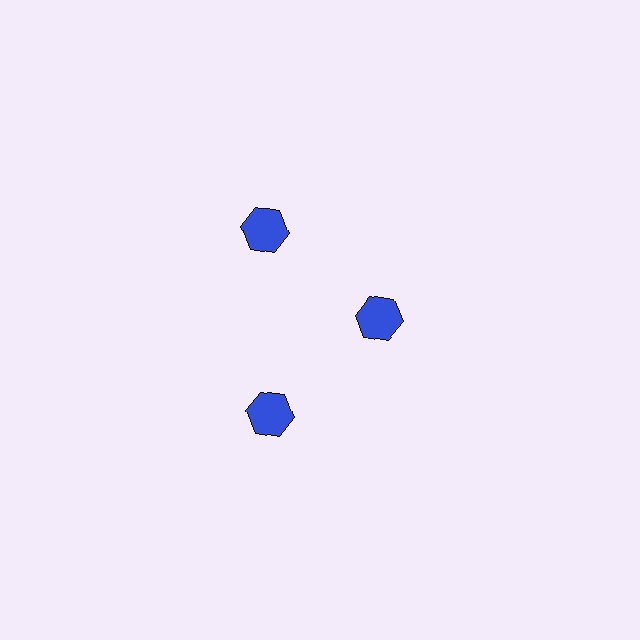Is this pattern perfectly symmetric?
No. The 3 blue hexagons are arranged in a ring, but one element near the 3 o'clock position is pulled inward toward the center, breaking the 3-fold rotational symmetry.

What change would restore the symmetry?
The symmetry would be restored by moving it outward, back onto the ring so that all 3 hexagons sit at equal angles and equal distance from the center.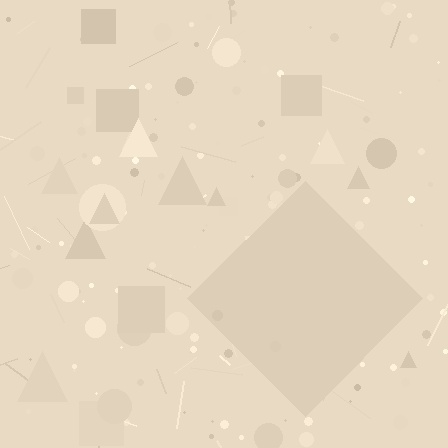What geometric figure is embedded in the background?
A diamond is embedded in the background.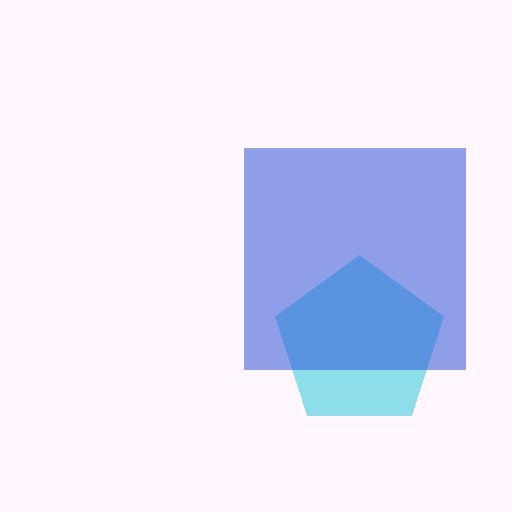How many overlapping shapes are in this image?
There are 2 overlapping shapes in the image.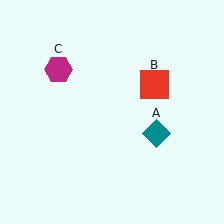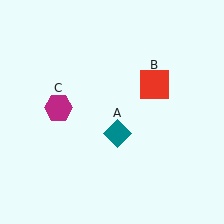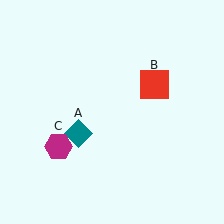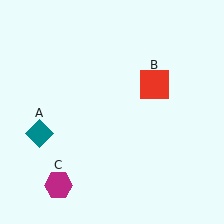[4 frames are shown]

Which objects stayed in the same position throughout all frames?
Red square (object B) remained stationary.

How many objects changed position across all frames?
2 objects changed position: teal diamond (object A), magenta hexagon (object C).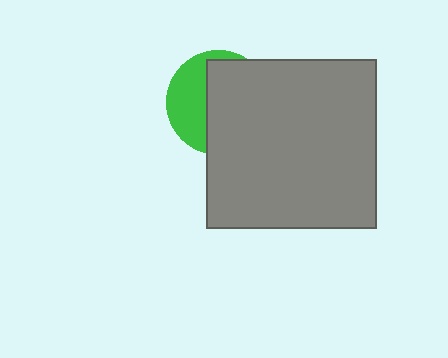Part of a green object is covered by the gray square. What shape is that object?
It is a circle.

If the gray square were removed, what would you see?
You would see the complete green circle.